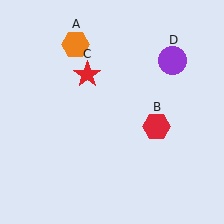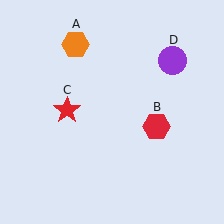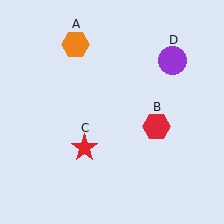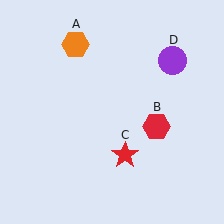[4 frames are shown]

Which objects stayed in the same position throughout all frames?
Orange hexagon (object A) and red hexagon (object B) and purple circle (object D) remained stationary.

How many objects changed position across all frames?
1 object changed position: red star (object C).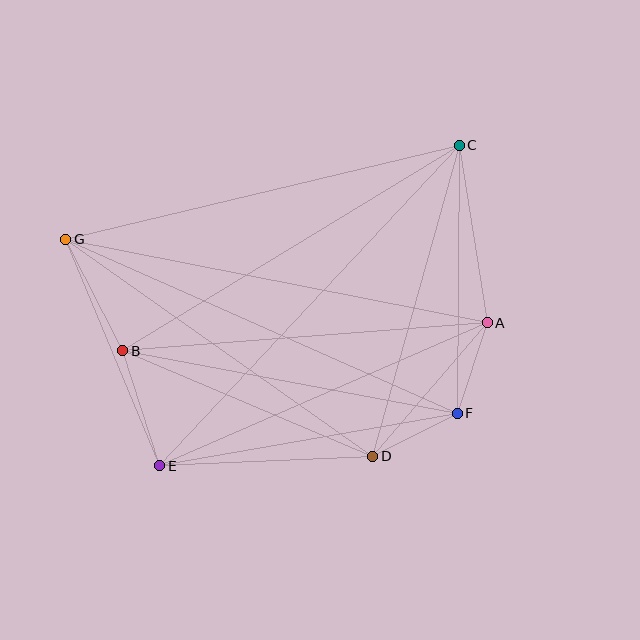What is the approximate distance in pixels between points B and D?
The distance between B and D is approximately 271 pixels.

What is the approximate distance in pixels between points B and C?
The distance between B and C is approximately 394 pixels.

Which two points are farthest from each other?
Points C and E are farthest from each other.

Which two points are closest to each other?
Points D and F are closest to each other.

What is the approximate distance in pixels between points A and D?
The distance between A and D is approximately 176 pixels.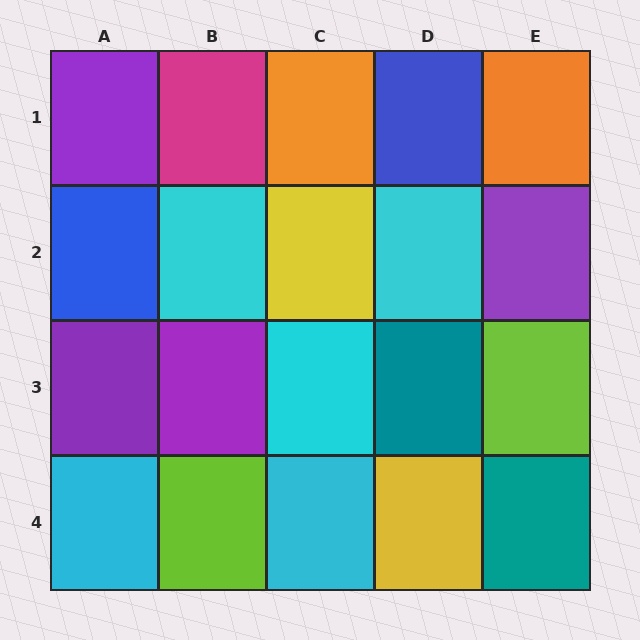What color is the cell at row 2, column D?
Cyan.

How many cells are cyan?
5 cells are cyan.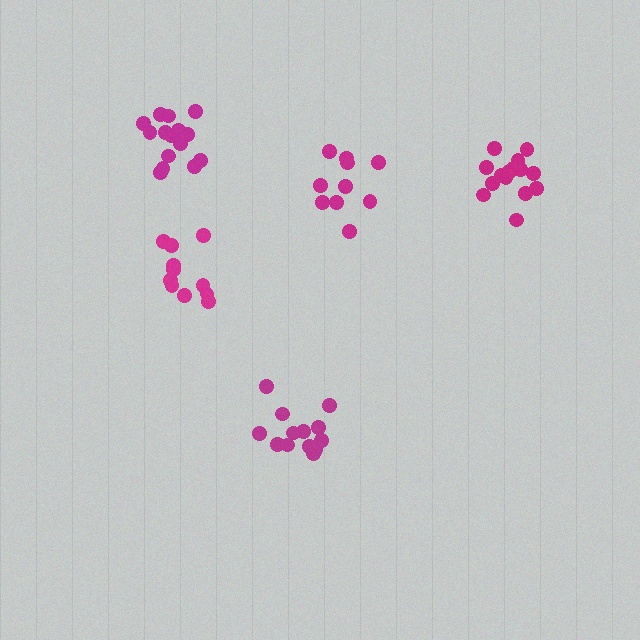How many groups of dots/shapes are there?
There are 5 groups.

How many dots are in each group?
Group 1: 15 dots, Group 2: 10 dots, Group 3: 11 dots, Group 4: 13 dots, Group 5: 16 dots (65 total).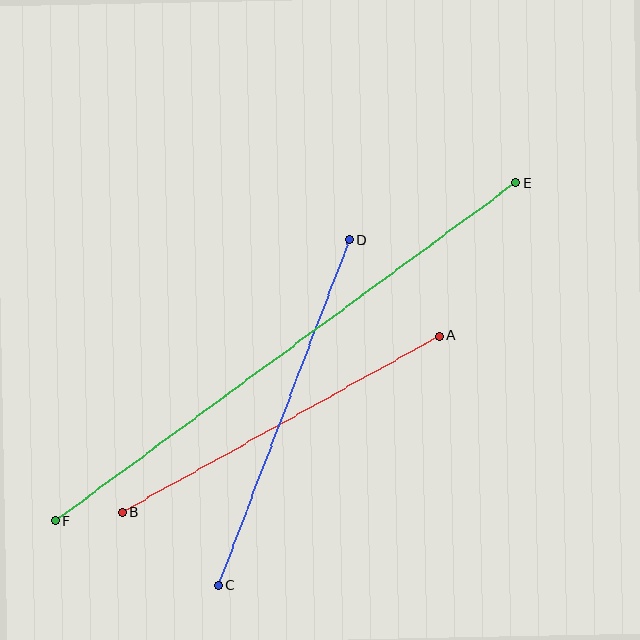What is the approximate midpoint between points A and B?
The midpoint is at approximately (281, 424) pixels.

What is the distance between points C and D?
The distance is approximately 369 pixels.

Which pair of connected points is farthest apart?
Points E and F are farthest apart.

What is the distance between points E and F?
The distance is approximately 572 pixels.